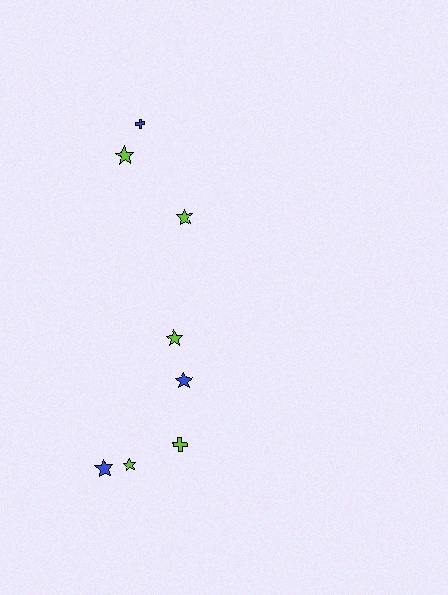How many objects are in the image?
There are 8 objects.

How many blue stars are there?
There are 2 blue stars.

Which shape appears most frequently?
Star, with 6 objects.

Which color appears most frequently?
Lime, with 5 objects.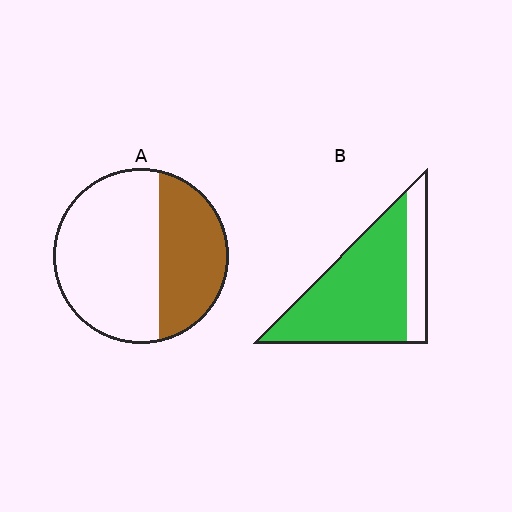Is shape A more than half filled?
No.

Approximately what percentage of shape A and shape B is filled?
A is approximately 35% and B is approximately 75%.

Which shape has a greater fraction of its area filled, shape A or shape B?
Shape B.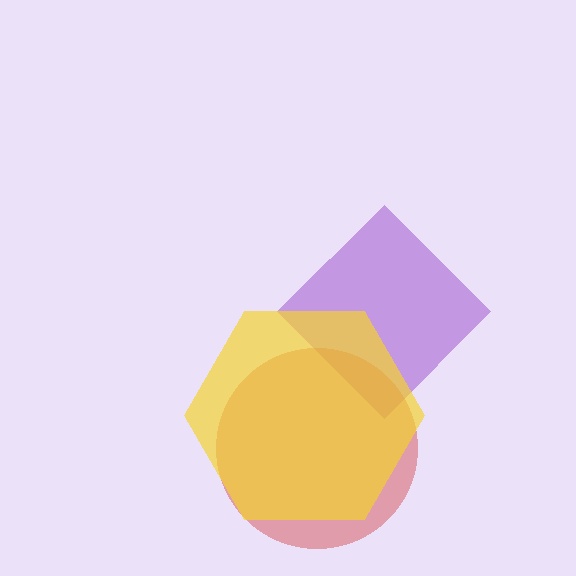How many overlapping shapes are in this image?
There are 3 overlapping shapes in the image.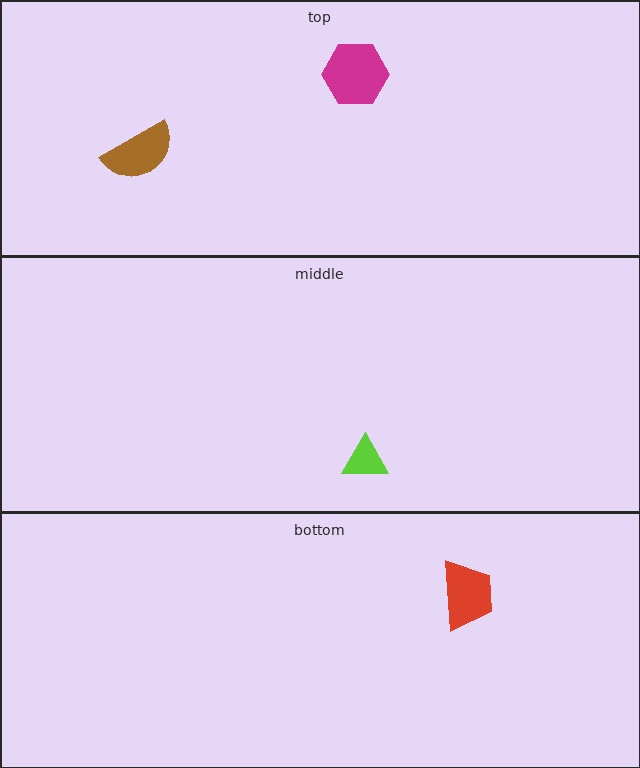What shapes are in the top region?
The brown semicircle, the magenta hexagon.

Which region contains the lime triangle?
The middle region.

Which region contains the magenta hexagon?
The top region.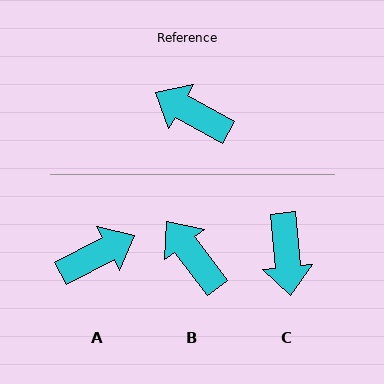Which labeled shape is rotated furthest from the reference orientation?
C, about 124 degrees away.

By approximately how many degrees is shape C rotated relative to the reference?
Approximately 124 degrees counter-clockwise.